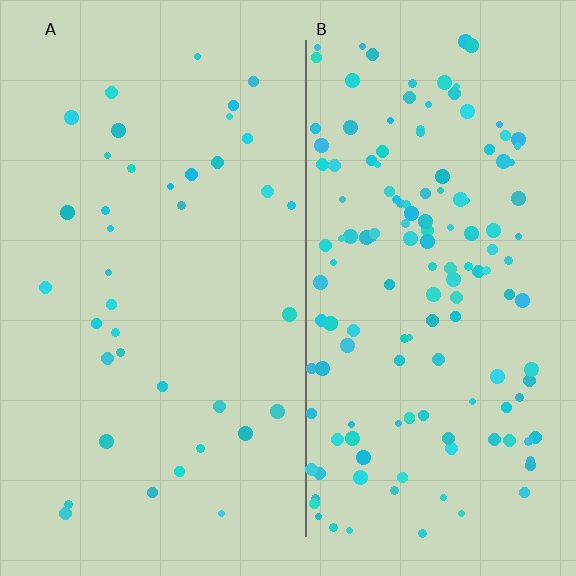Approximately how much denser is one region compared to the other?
Approximately 3.8× — region B over region A.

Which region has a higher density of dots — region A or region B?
B (the right).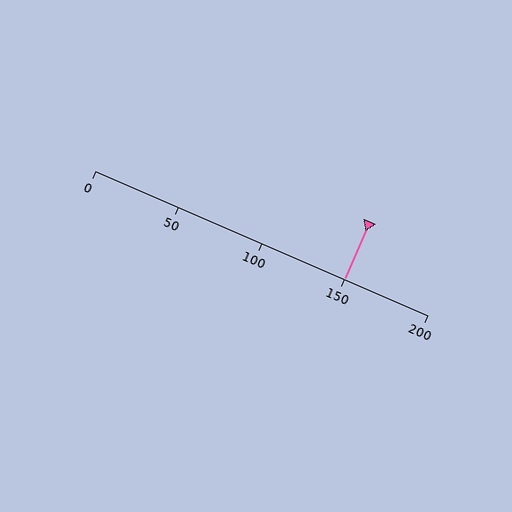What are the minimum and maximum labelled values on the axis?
The axis runs from 0 to 200.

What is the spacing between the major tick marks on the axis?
The major ticks are spaced 50 apart.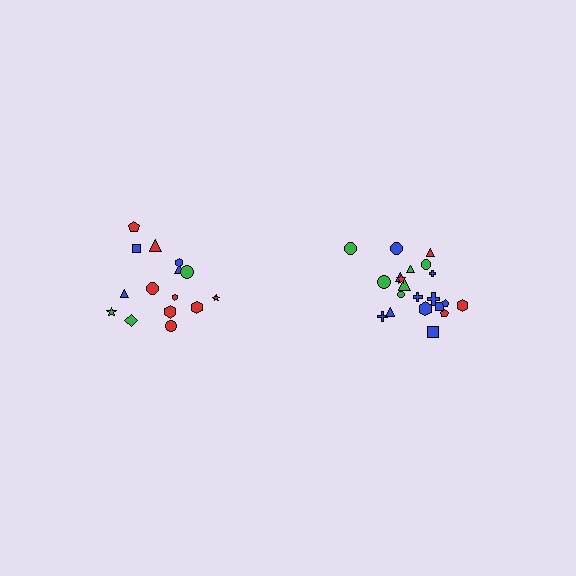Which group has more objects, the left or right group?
The right group.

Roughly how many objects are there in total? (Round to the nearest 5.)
Roughly 35 objects in total.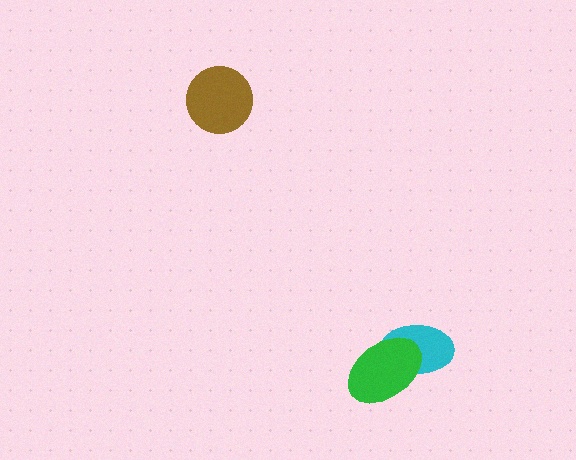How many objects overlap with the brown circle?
0 objects overlap with the brown circle.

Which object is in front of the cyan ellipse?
The green ellipse is in front of the cyan ellipse.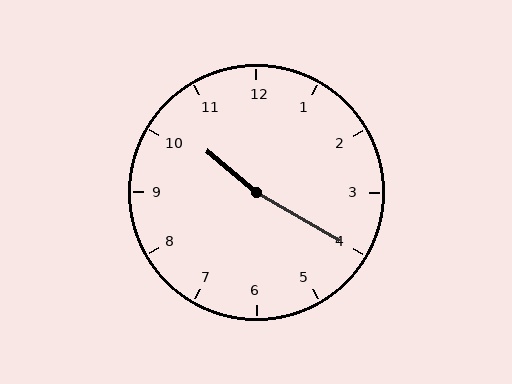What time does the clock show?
10:20.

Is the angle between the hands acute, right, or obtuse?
It is obtuse.